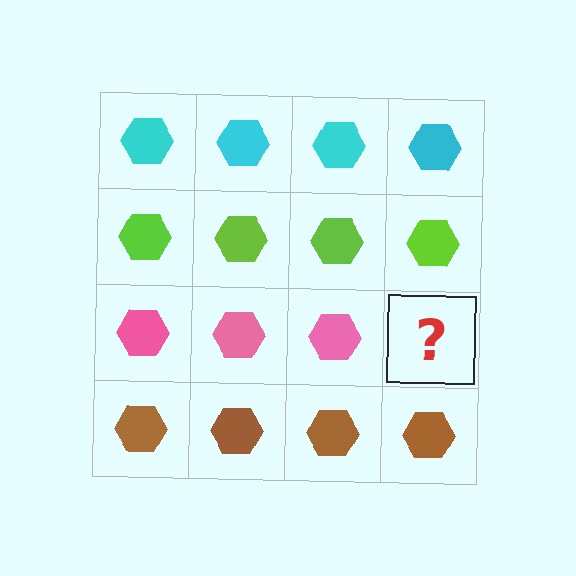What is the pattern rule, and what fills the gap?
The rule is that each row has a consistent color. The gap should be filled with a pink hexagon.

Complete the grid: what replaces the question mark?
The question mark should be replaced with a pink hexagon.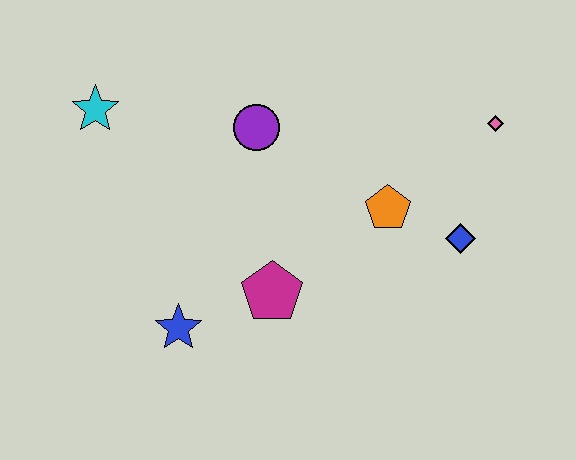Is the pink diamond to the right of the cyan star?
Yes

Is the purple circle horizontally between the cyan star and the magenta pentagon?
Yes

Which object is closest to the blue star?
The magenta pentagon is closest to the blue star.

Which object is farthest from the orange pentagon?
The cyan star is farthest from the orange pentagon.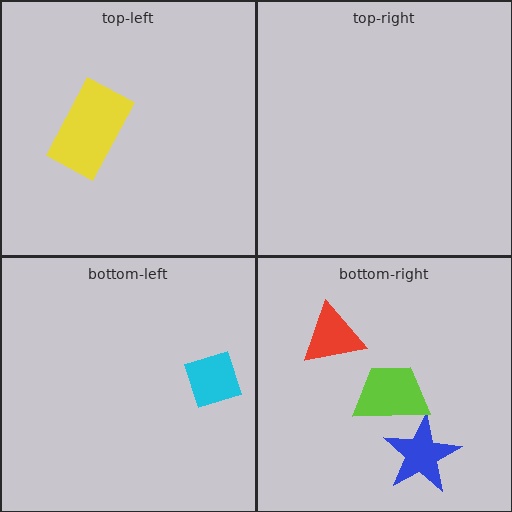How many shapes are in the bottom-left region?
1.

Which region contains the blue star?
The bottom-right region.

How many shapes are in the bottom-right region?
3.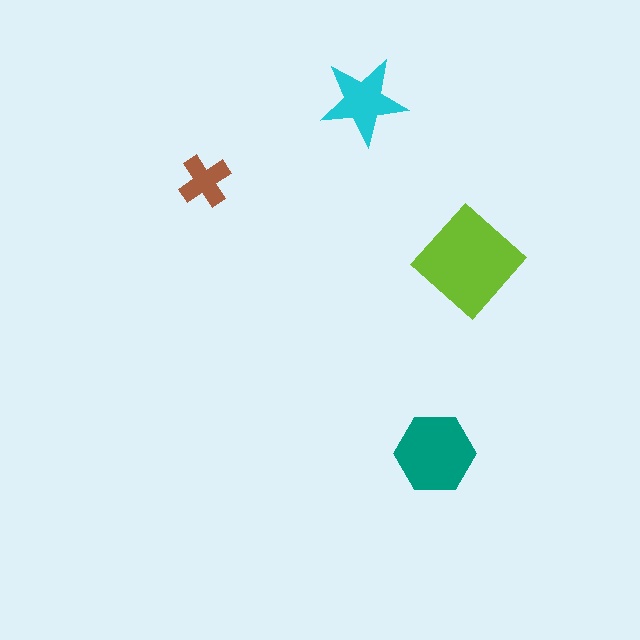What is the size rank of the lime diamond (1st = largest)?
1st.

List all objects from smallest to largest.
The brown cross, the cyan star, the teal hexagon, the lime diamond.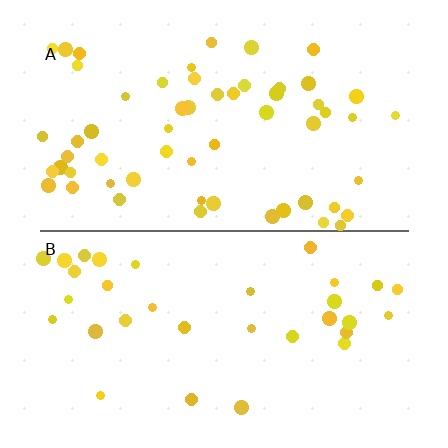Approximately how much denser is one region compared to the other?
Approximately 1.7× — region A over region B.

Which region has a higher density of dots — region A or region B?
A (the top).